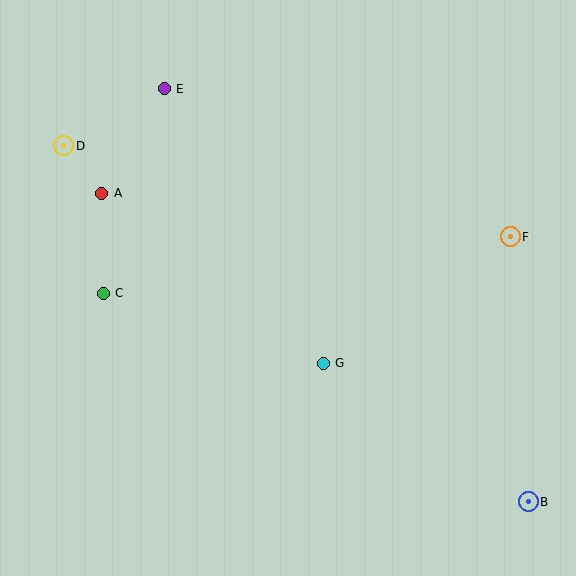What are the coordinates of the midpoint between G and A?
The midpoint between G and A is at (212, 278).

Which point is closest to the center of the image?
Point G at (323, 363) is closest to the center.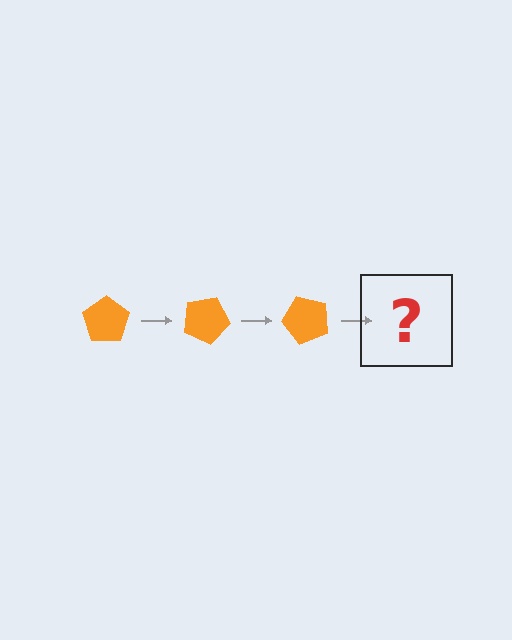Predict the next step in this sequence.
The next step is an orange pentagon rotated 75 degrees.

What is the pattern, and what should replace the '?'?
The pattern is that the pentagon rotates 25 degrees each step. The '?' should be an orange pentagon rotated 75 degrees.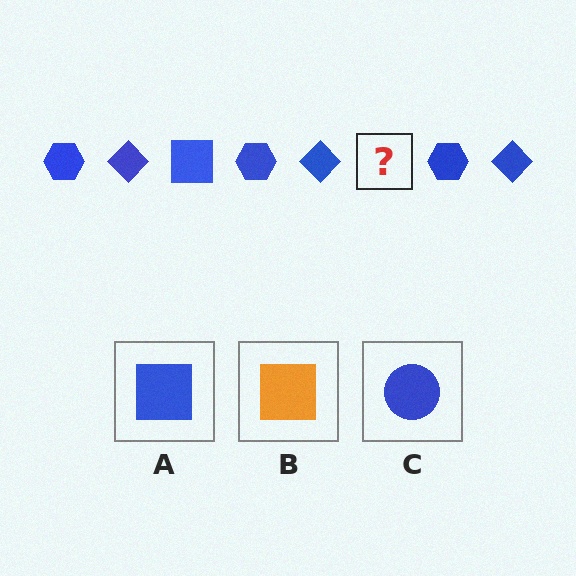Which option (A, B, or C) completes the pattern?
A.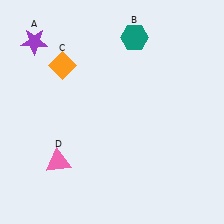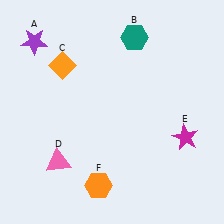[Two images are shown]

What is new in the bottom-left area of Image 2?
An orange hexagon (F) was added in the bottom-left area of Image 2.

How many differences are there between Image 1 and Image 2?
There are 2 differences between the two images.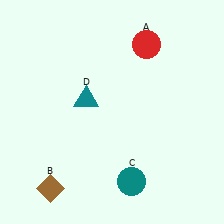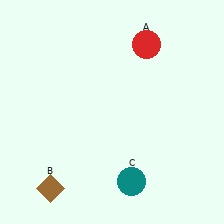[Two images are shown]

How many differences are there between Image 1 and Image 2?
There is 1 difference between the two images.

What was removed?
The teal triangle (D) was removed in Image 2.